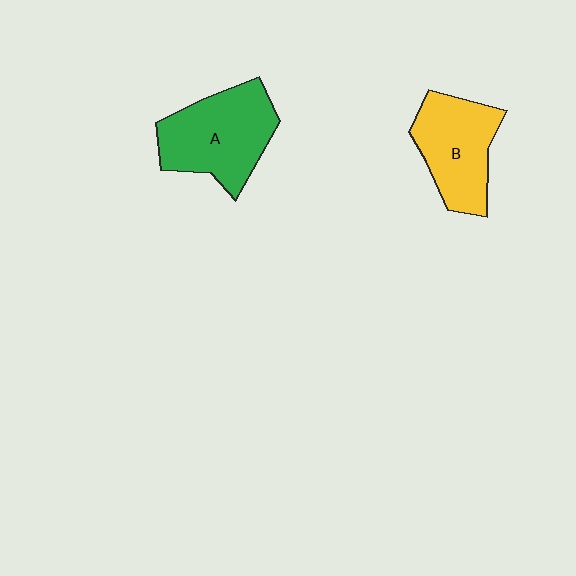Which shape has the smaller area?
Shape B (yellow).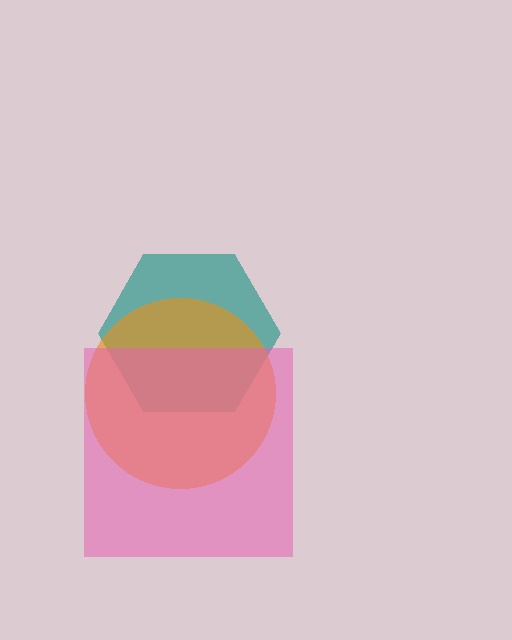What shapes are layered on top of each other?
The layered shapes are: a teal hexagon, an orange circle, a pink square.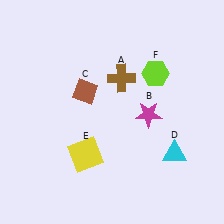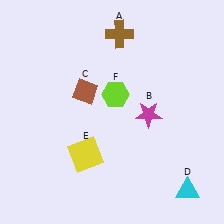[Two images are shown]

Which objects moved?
The objects that moved are: the brown cross (A), the cyan triangle (D), the lime hexagon (F).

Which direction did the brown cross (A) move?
The brown cross (A) moved up.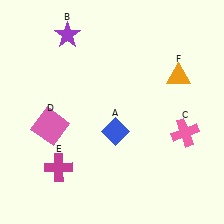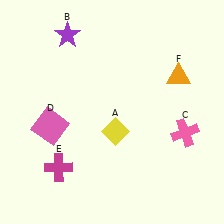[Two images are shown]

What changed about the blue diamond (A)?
In Image 1, A is blue. In Image 2, it changed to yellow.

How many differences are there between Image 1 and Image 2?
There is 1 difference between the two images.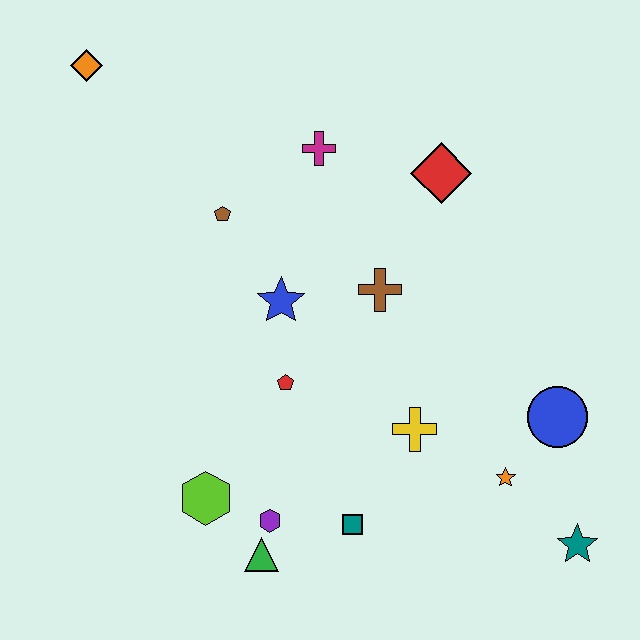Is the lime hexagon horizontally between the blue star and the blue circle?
No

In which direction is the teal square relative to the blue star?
The teal square is below the blue star.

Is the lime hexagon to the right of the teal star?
No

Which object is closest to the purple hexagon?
The green triangle is closest to the purple hexagon.